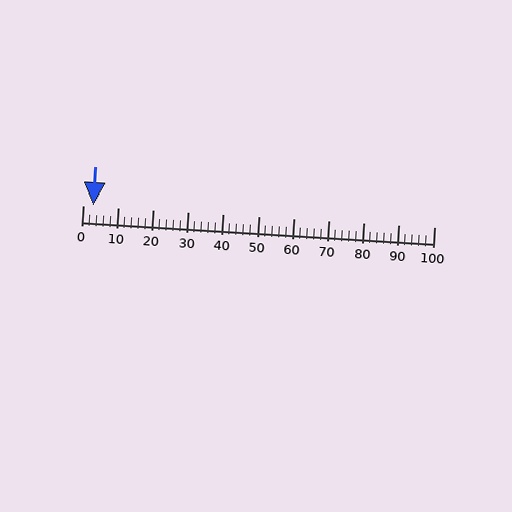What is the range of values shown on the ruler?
The ruler shows values from 0 to 100.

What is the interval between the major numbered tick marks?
The major tick marks are spaced 10 units apart.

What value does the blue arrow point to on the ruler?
The blue arrow points to approximately 3.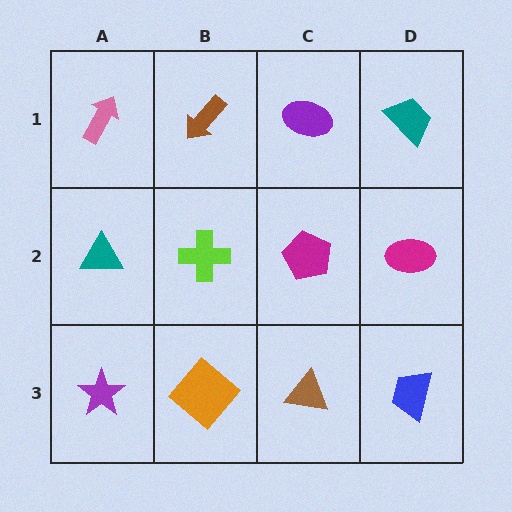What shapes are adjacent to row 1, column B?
A lime cross (row 2, column B), a pink arrow (row 1, column A), a purple ellipse (row 1, column C).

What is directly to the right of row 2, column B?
A magenta pentagon.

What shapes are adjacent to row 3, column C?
A magenta pentagon (row 2, column C), an orange diamond (row 3, column B), a blue trapezoid (row 3, column D).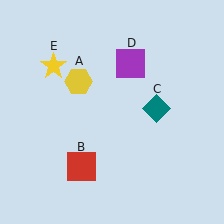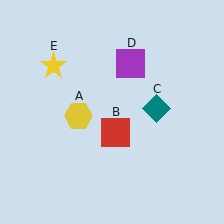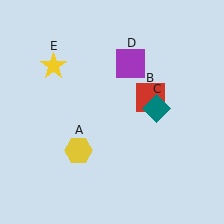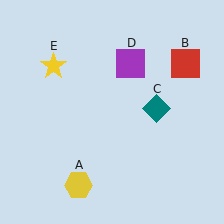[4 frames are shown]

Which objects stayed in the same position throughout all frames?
Teal diamond (object C) and purple square (object D) and yellow star (object E) remained stationary.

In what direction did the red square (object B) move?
The red square (object B) moved up and to the right.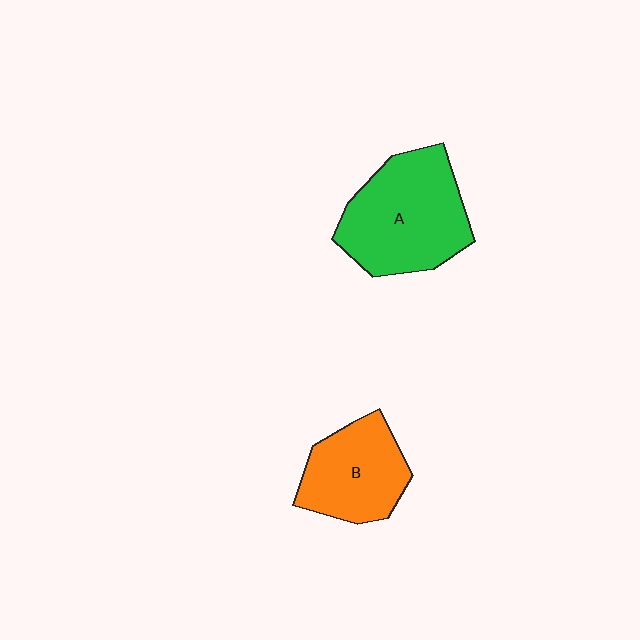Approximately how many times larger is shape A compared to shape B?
Approximately 1.4 times.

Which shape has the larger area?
Shape A (green).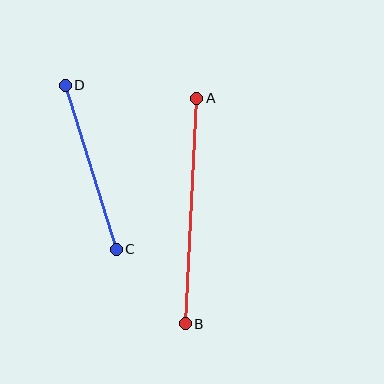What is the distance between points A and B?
The distance is approximately 226 pixels.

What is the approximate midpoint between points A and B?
The midpoint is at approximately (191, 211) pixels.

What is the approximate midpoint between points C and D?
The midpoint is at approximately (91, 167) pixels.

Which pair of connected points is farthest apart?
Points A and B are farthest apart.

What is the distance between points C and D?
The distance is approximately 172 pixels.